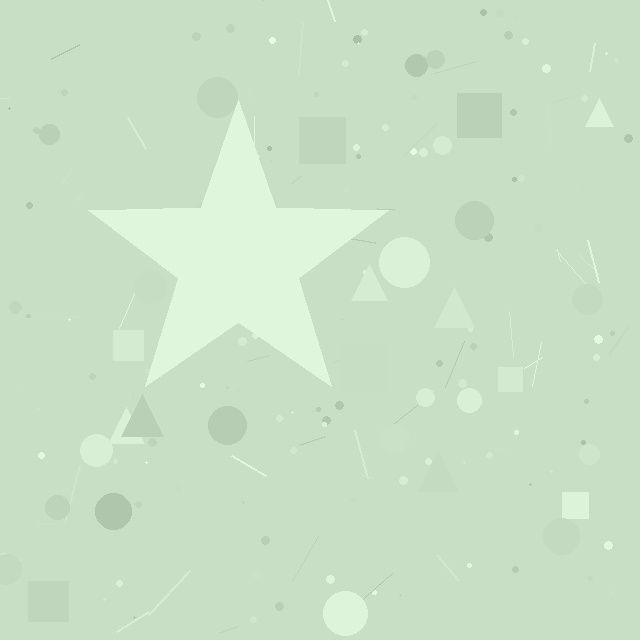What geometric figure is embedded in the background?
A star is embedded in the background.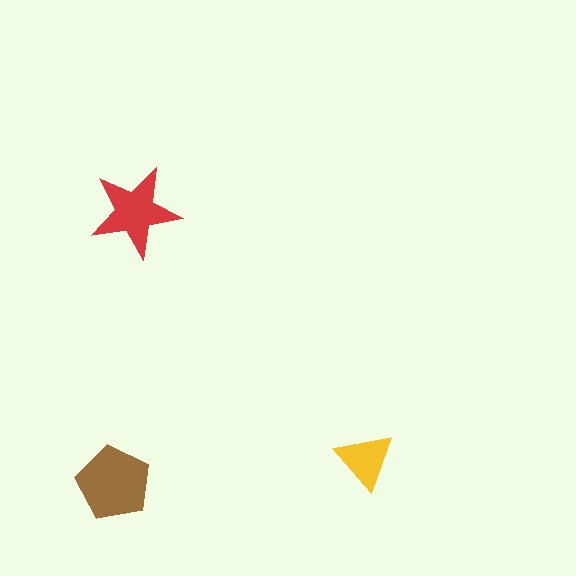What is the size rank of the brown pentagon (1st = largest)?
1st.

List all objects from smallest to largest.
The yellow triangle, the red star, the brown pentagon.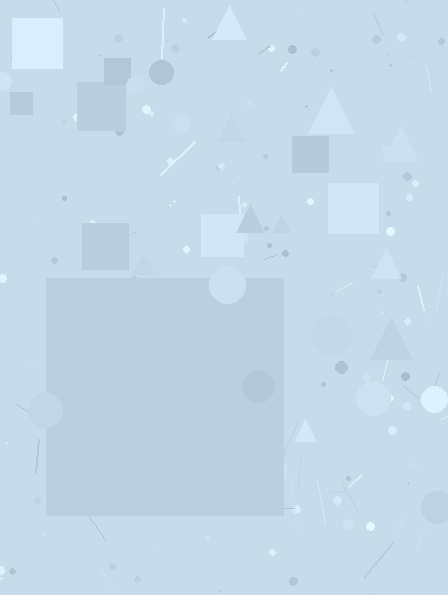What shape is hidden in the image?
A square is hidden in the image.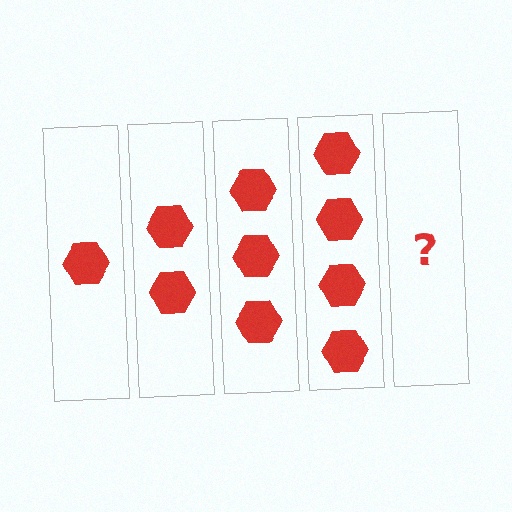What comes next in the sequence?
The next element should be 5 hexagons.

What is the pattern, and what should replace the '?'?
The pattern is that each step adds one more hexagon. The '?' should be 5 hexagons.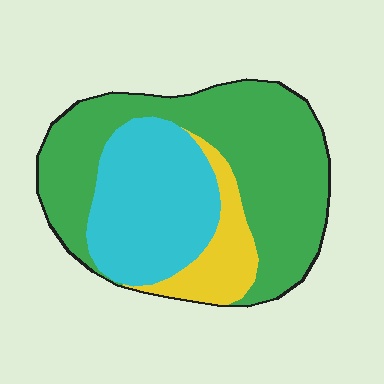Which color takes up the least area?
Yellow, at roughly 15%.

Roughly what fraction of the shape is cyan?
Cyan covers roughly 30% of the shape.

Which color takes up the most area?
Green, at roughly 55%.